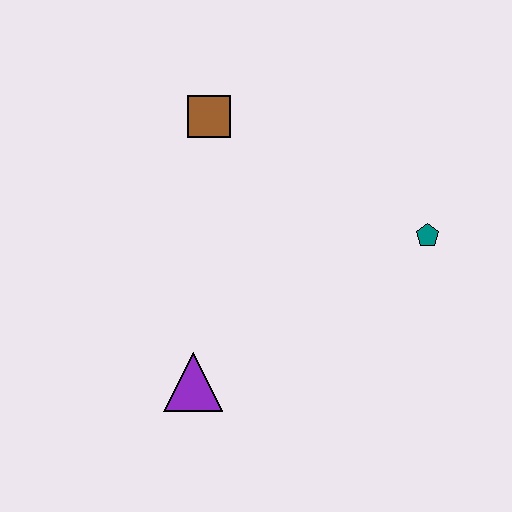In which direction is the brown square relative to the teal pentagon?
The brown square is to the left of the teal pentagon.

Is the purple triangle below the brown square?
Yes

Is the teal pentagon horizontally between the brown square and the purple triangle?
No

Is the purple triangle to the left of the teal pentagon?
Yes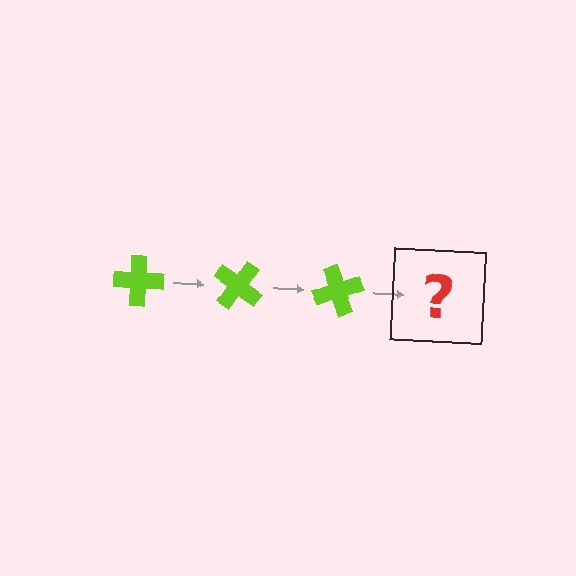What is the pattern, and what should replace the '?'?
The pattern is that the cross rotates 35 degrees each step. The '?' should be a lime cross rotated 105 degrees.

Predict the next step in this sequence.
The next step is a lime cross rotated 105 degrees.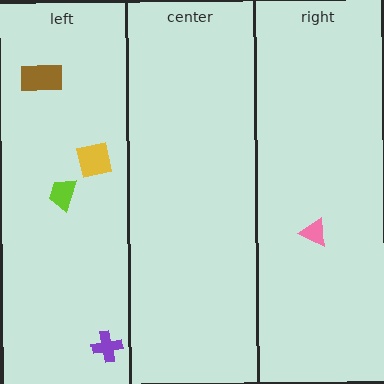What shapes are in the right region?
The pink triangle.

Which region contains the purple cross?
The left region.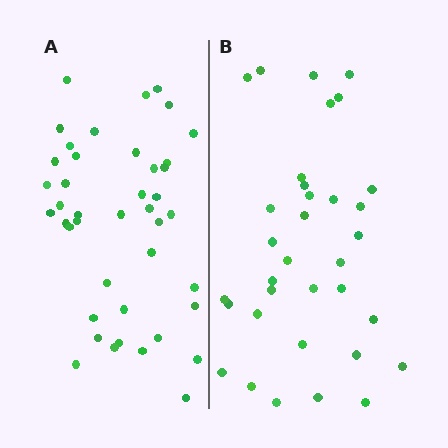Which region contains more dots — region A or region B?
Region A (the left region) has more dots.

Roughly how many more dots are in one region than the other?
Region A has roughly 8 or so more dots than region B.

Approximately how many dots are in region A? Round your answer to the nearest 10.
About 40 dots. (The exact count is 42, which rounds to 40.)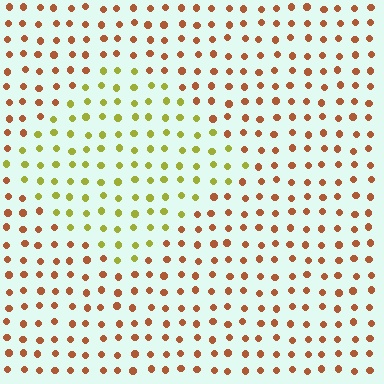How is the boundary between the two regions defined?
The boundary is defined purely by a slight shift in hue (about 51 degrees). Spacing, size, and orientation are identical on both sides.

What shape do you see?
I see a diamond.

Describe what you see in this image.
The image is filled with small brown elements in a uniform arrangement. A diamond-shaped region is visible where the elements are tinted to a slightly different hue, forming a subtle color boundary.